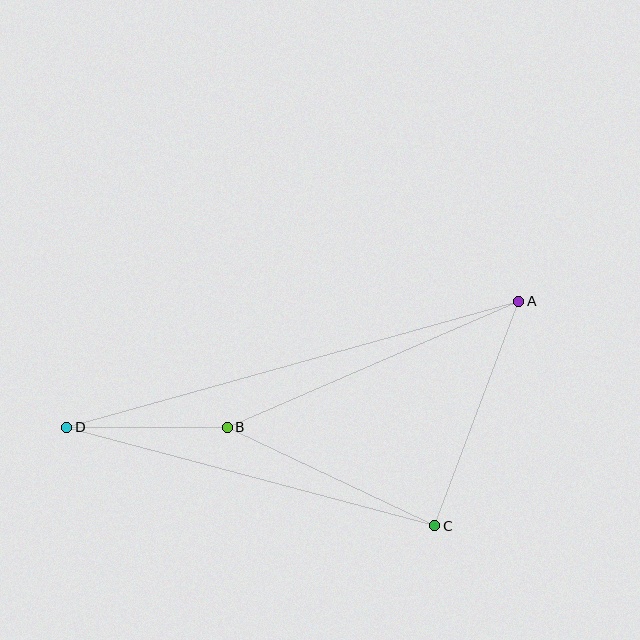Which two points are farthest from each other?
Points A and D are farthest from each other.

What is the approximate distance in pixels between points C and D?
The distance between C and D is approximately 381 pixels.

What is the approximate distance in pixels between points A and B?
The distance between A and B is approximately 318 pixels.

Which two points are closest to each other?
Points B and D are closest to each other.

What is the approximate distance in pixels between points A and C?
The distance between A and C is approximately 240 pixels.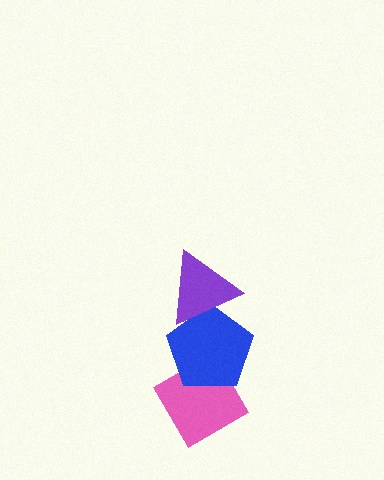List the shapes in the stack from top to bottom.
From top to bottom: the purple triangle, the blue pentagon, the pink diamond.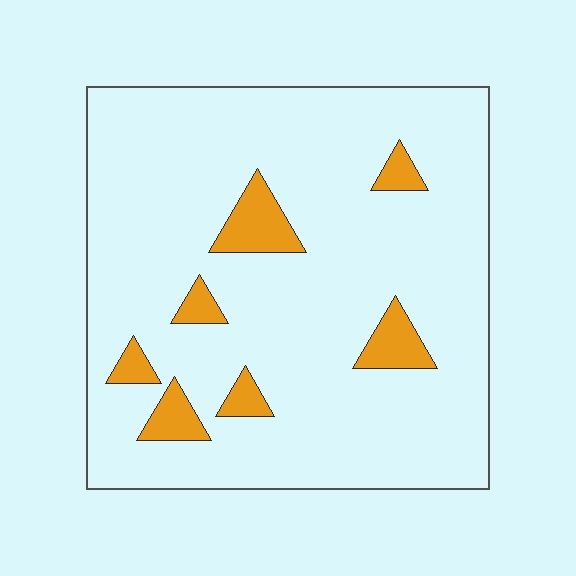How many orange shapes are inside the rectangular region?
7.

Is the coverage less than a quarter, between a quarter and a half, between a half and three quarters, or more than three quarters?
Less than a quarter.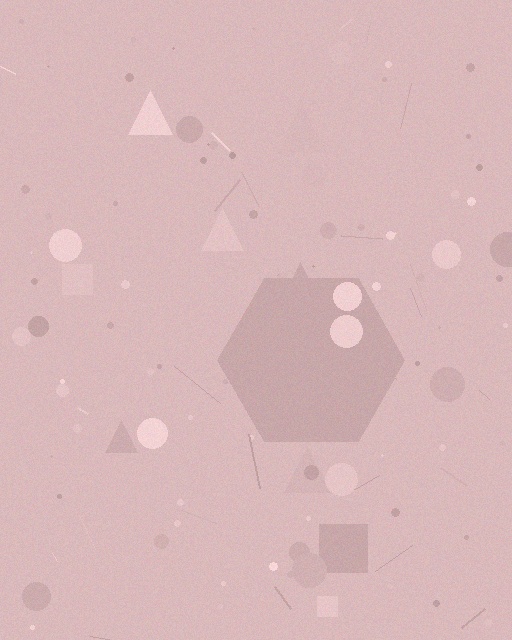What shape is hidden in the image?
A hexagon is hidden in the image.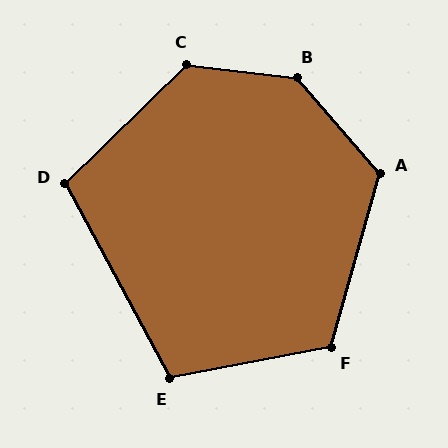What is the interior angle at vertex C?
Approximately 129 degrees (obtuse).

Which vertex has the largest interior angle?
B, at approximately 137 degrees.